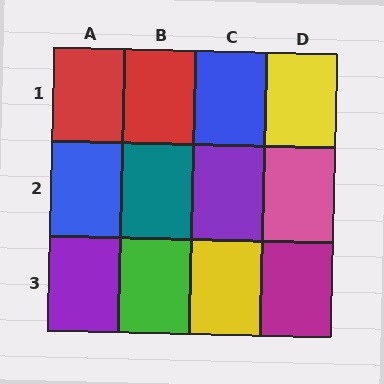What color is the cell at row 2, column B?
Teal.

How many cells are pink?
1 cell is pink.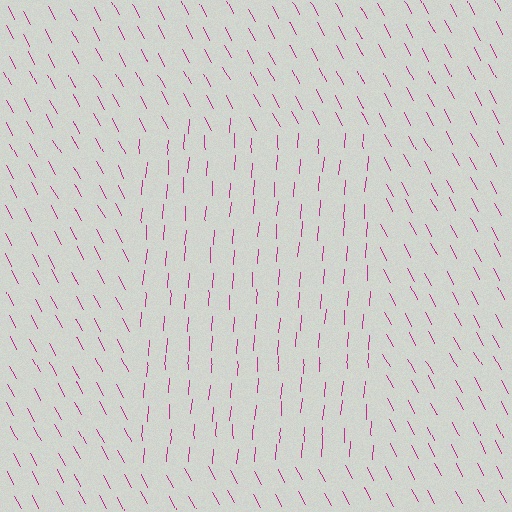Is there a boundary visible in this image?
Yes, there is a texture boundary formed by a change in line orientation.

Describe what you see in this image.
The image is filled with small magenta line segments. A rectangle region in the image has lines oriented differently from the surrounding lines, creating a visible texture boundary.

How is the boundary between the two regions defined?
The boundary is defined purely by a change in line orientation (approximately 32 degrees difference). All lines are the same color and thickness.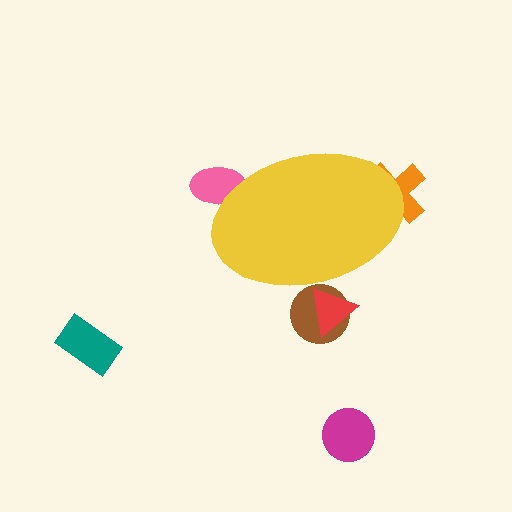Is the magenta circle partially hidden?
No, the magenta circle is fully visible.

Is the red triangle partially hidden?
Yes, the red triangle is partially hidden behind the yellow ellipse.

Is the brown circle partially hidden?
Yes, the brown circle is partially hidden behind the yellow ellipse.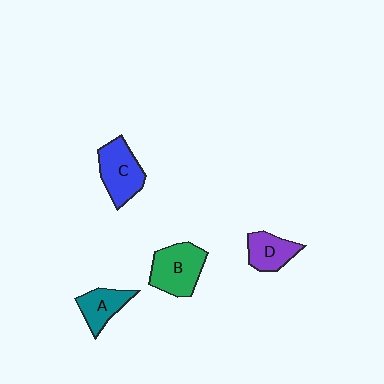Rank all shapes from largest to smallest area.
From largest to smallest: B (green), C (blue), D (purple), A (teal).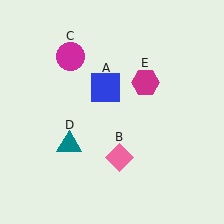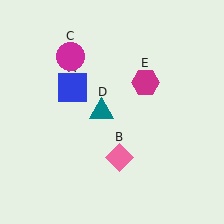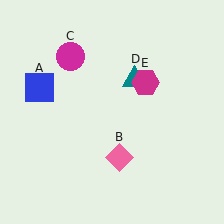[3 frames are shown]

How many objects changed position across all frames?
2 objects changed position: blue square (object A), teal triangle (object D).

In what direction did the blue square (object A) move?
The blue square (object A) moved left.